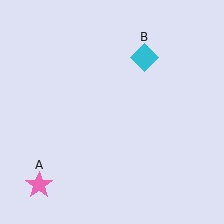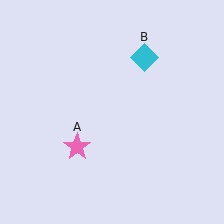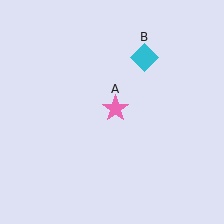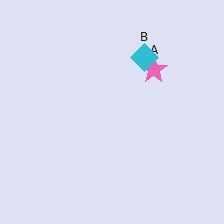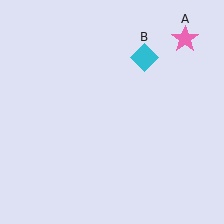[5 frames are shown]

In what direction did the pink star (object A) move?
The pink star (object A) moved up and to the right.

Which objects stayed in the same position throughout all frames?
Cyan diamond (object B) remained stationary.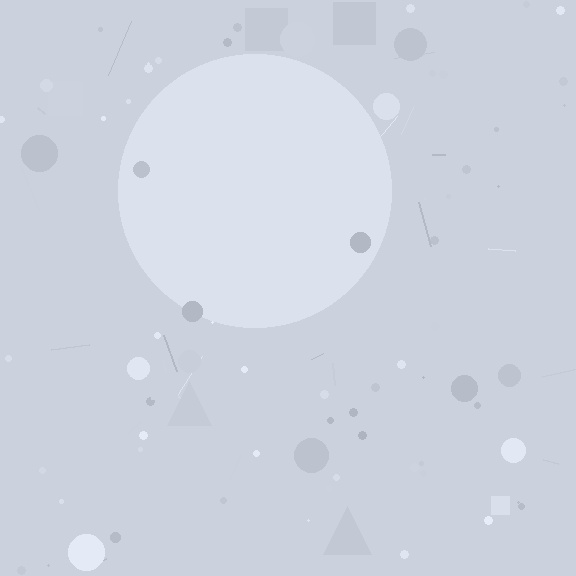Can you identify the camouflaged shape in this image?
The camouflaged shape is a circle.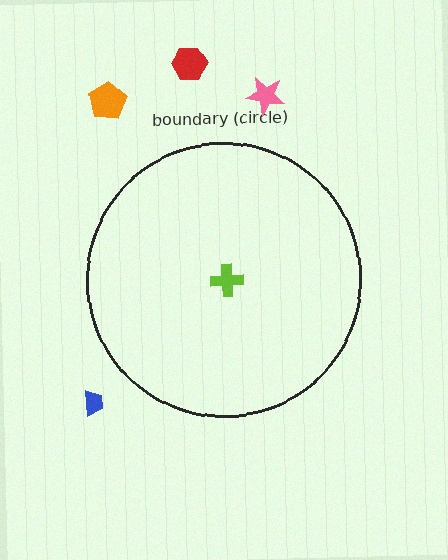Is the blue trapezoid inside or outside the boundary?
Outside.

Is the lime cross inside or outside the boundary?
Inside.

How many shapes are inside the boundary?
1 inside, 4 outside.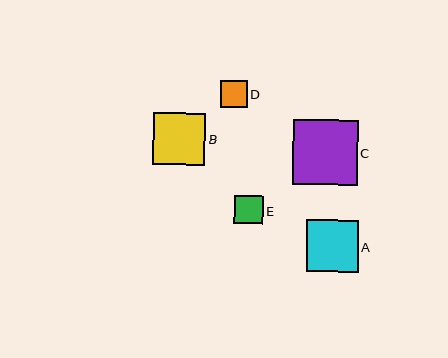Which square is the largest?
Square C is the largest with a size of approximately 65 pixels.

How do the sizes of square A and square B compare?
Square A and square B are approximately the same size.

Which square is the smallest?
Square D is the smallest with a size of approximately 27 pixels.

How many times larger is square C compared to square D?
Square C is approximately 2.4 times the size of square D.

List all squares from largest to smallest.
From largest to smallest: C, A, B, E, D.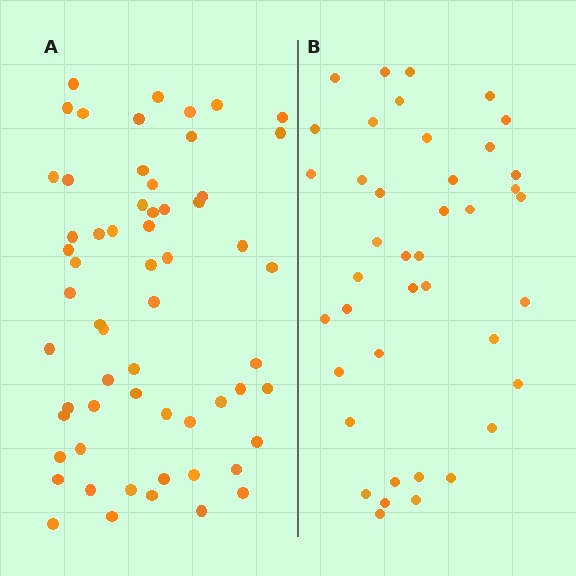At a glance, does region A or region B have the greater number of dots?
Region A (the left region) has more dots.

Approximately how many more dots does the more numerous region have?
Region A has approximately 20 more dots than region B.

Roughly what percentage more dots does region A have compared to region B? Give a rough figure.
About 45% more.